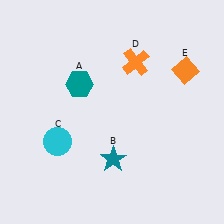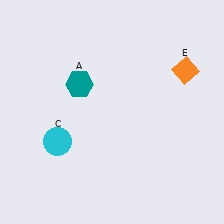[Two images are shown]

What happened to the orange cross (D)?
The orange cross (D) was removed in Image 2. It was in the top-right area of Image 1.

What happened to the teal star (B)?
The teal star (B) was removed in Image 2. It was in the bottom-right area of Image 1.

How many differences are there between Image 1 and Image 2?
There are 2 differences between the two images.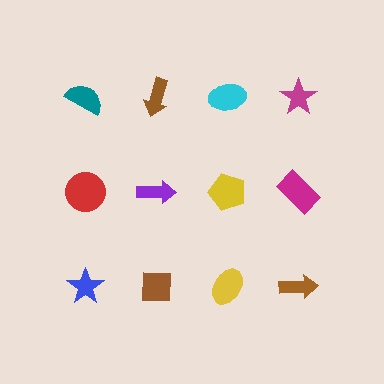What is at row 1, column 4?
A magenta star.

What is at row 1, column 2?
A brown arrow.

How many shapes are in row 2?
4 shapes.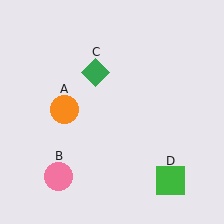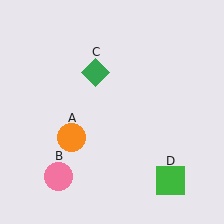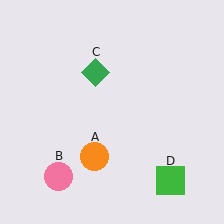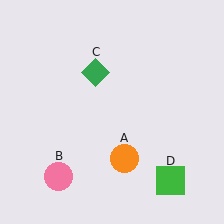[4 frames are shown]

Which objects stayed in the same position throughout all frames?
Pink circle (object B) and green diamond (object C) and green square (object D) remained stationary.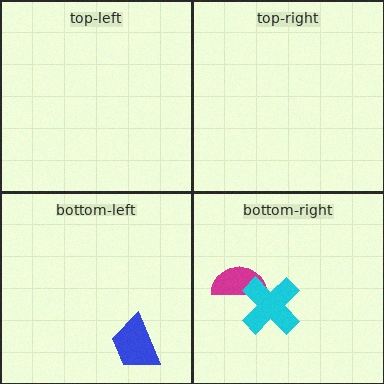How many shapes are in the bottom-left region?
1.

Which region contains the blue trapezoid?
The bottom-left region.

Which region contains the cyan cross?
The bottom-right region.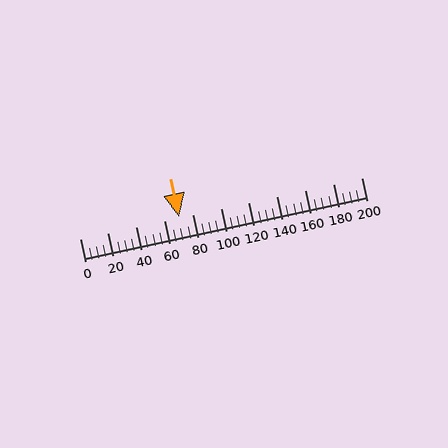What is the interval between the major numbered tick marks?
The major tick marks are spaced 20 units apart.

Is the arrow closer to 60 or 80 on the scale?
The arrow is closer to 80.